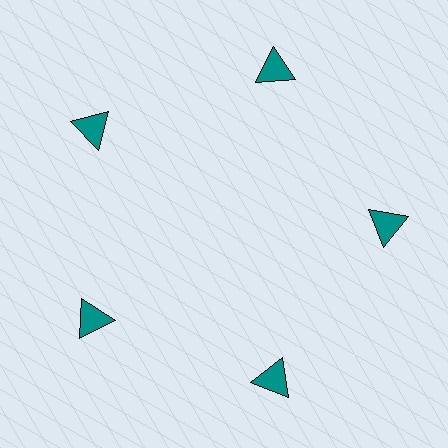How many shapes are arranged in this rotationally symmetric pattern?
There are 5 shapes, arranged in 5 groups of 1.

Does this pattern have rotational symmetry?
Yes, this pattern has 5-fold rotational symmetry. It looks the same after rotating 72 degrees around the center.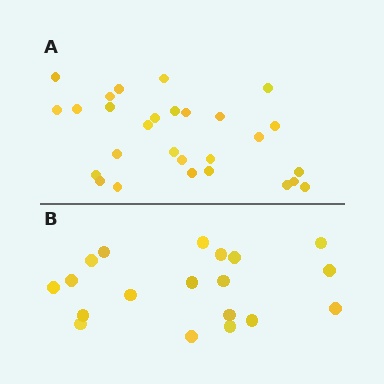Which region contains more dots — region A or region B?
Region A (the top region) has more dots.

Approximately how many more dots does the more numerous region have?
Region A has roughly 8 or so more dots than region B.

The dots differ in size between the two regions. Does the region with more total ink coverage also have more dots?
No. Region B has more total ink coverage because its dots are larger, but region A actually contains more individual dots. Total area can be misleading — the number of items is what matters here.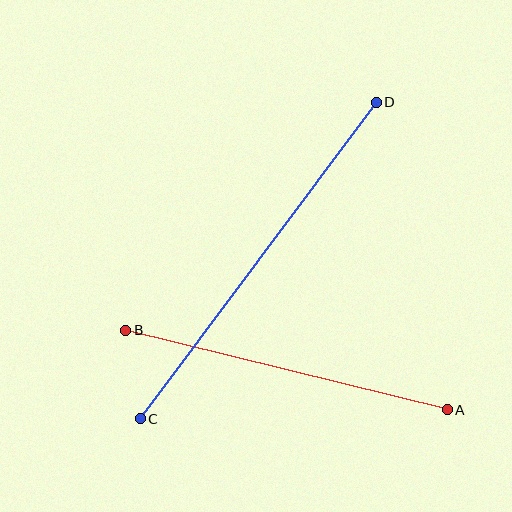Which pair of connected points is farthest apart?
Points C and D are farthest apart.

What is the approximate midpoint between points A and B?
The midpoint is at approximately (286, 370) pixels.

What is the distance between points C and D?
The distance is approximately 395 pixels.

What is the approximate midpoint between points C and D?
The midpoint is at approximately (258, 260) pixels.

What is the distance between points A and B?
The distance is approximately 331 pixels.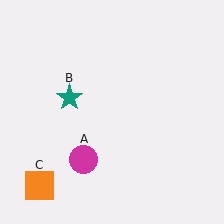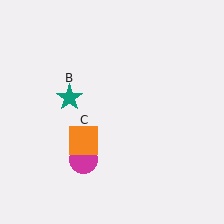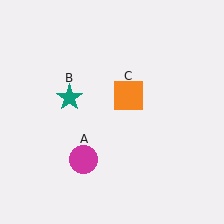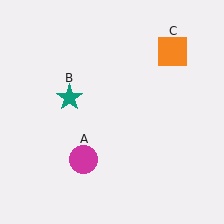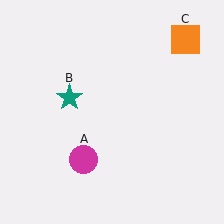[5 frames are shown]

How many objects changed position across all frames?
1 object changed position: orange square (object C).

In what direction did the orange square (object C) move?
The orange square (object C) moved up and to the right.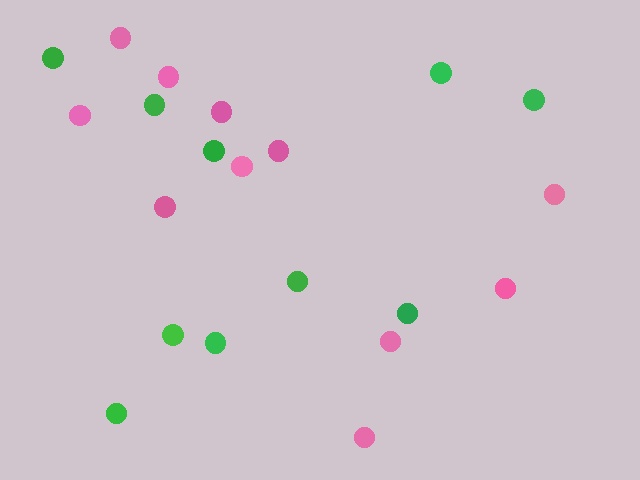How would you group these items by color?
There are 2 groups: one group of green circles (10) and one group of pink circles (11).